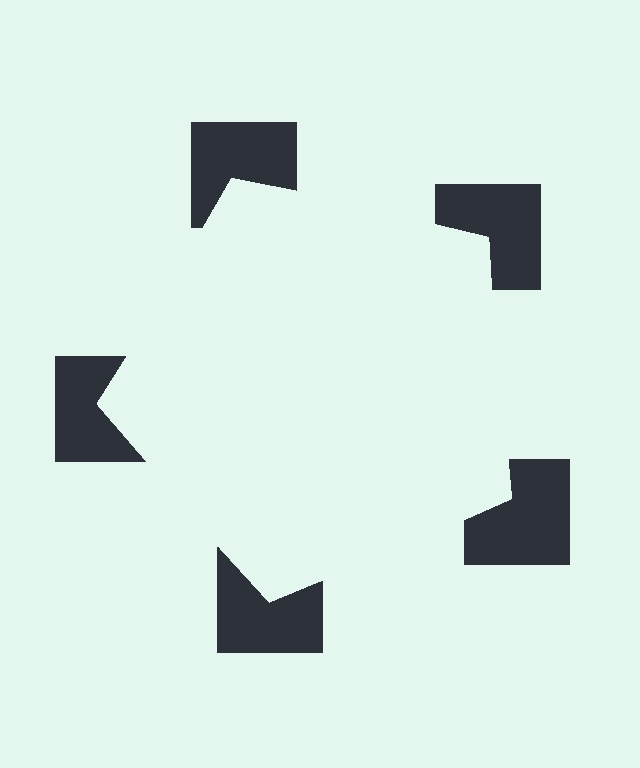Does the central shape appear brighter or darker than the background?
It typically appears slightly brighter than the background, even though no actual brightness change is drawn.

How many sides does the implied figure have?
5 sides.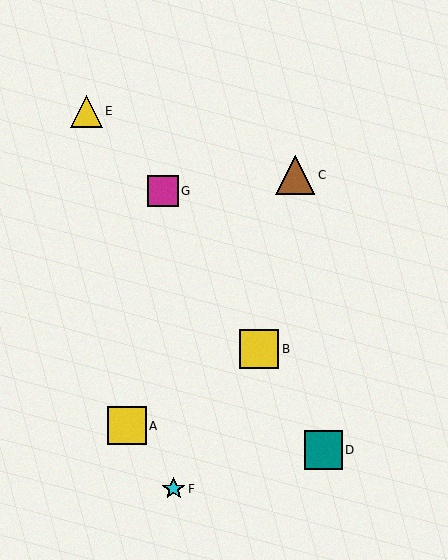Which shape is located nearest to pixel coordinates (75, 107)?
The yellow triangle (labeled E) at (86, 111) is nearest to that location.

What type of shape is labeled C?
Shape C is a brown triangle.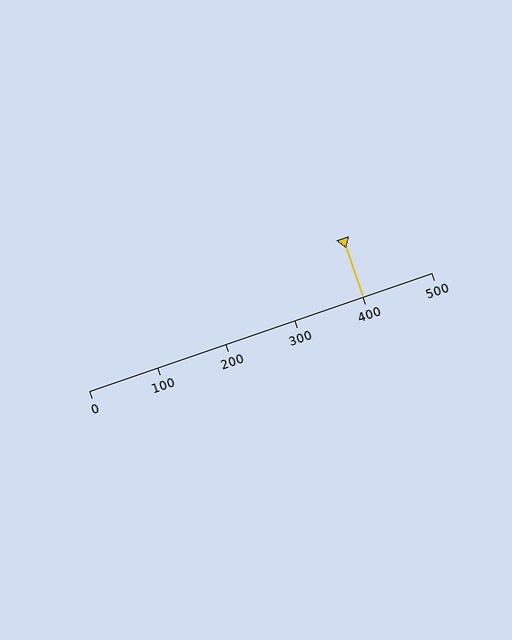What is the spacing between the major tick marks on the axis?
The major ticks are spaced 100 apart.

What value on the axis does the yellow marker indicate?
The marker indicates approximately 400.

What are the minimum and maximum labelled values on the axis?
The axis runs from 0 to 500.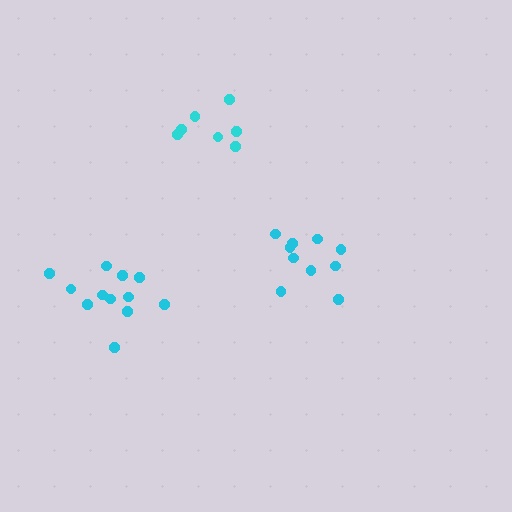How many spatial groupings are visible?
There are 3 spatial groupings.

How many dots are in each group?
Group 1: 12 dots, Group 2: 10 dots, Group 3: 7 dots (29 total).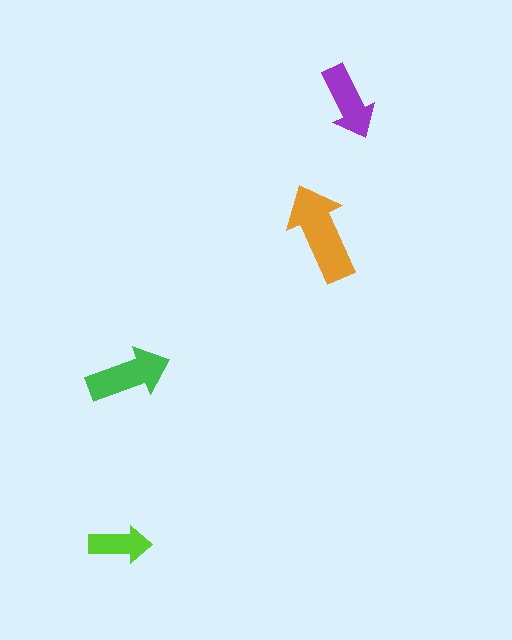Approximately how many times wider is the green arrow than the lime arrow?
About 1.5 times wider.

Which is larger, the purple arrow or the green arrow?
The green one.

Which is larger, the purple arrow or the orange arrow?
The orange one.